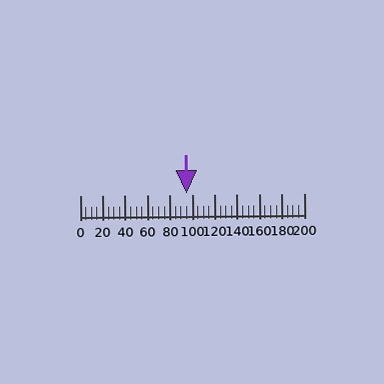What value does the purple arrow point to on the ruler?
The purple arrow points to approximately 95.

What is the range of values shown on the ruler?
The ruler shows values from 0 to 200.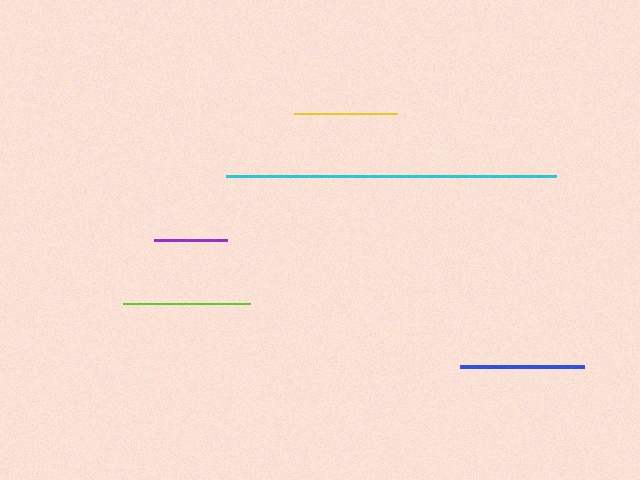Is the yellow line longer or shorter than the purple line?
The yellow line is longer than the purple line.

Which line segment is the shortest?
The purple line is the shortest at approximately 73 pixels.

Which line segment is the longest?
The cyan line is the longest at approximately 331 pixels.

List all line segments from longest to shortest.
From longest to shortest: cyan, lime, blue, yellow, purple.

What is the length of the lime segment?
The lime segment is approximately 127 pixels long.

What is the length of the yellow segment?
The yellow segment is approximately 104 pixels long.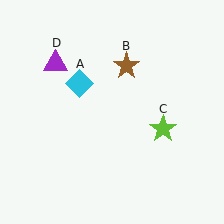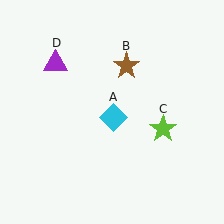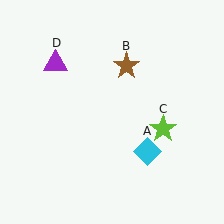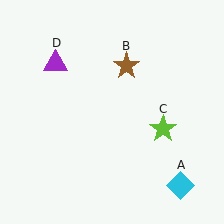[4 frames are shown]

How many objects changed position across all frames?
1 object changed position: cyan diamond (object A).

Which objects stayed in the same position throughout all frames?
Brown star (object B) and lime star (object C) and purple triangle (object D) remained stationary.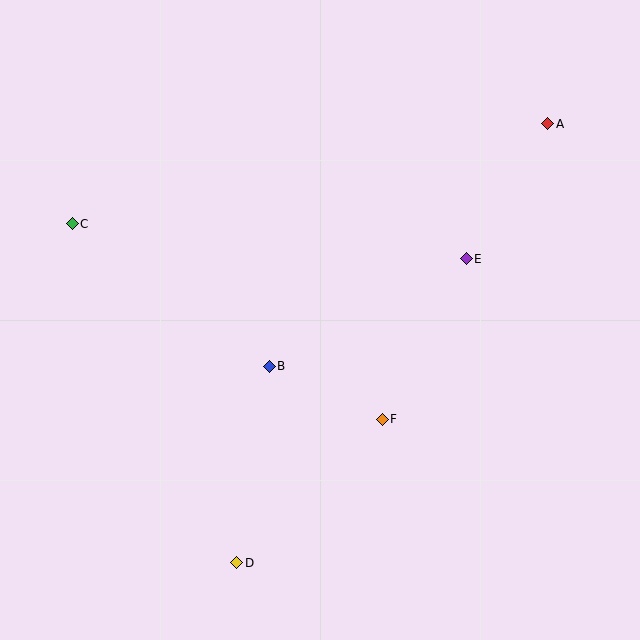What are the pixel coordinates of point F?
Point F is at (382, 419).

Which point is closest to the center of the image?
Point B at (269, 366) is closest to the center.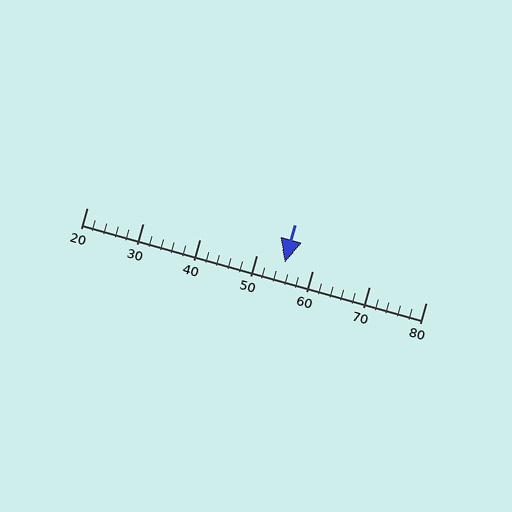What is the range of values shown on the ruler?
The ruler shows values from 20 to 80.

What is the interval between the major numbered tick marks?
The major tick marks are spaced 10 units apart.